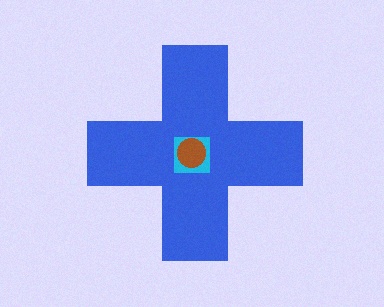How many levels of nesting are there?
3.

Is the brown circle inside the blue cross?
Yes.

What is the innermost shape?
The brown circle.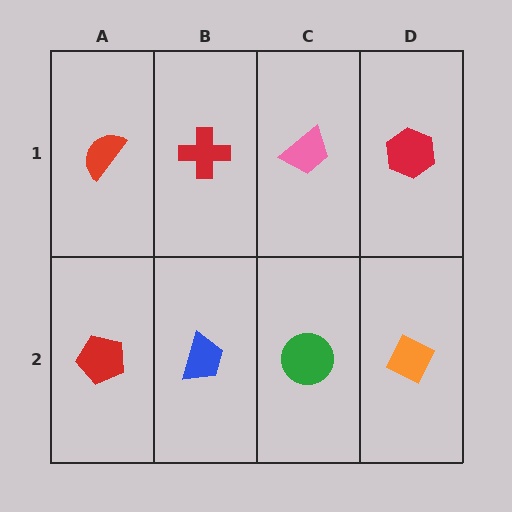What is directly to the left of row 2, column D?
A green circle.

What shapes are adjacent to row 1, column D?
An orange diamond (row 2, column D), a pink trapezoid (row 1, column C).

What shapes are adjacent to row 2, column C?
A pink trapezoid (row 1, column C), a blue trapezoid (row 2, column B), an orange diamond (row 2, column D).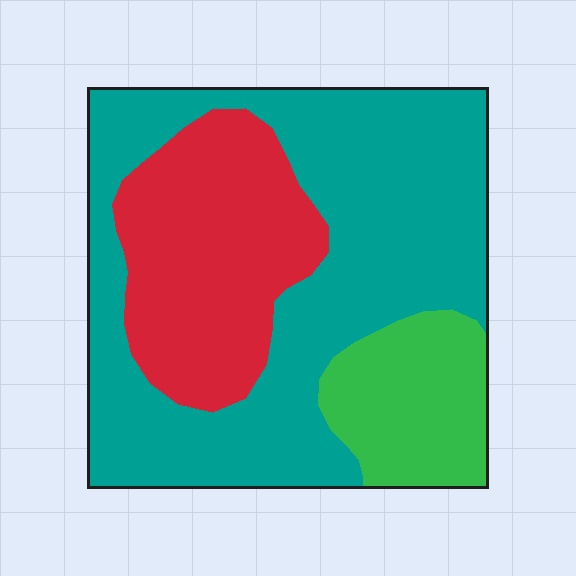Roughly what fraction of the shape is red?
Red takes up between a quarter and a half of the shape.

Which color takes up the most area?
Teal, at roughly 55%.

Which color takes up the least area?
Green, at roughly 15%.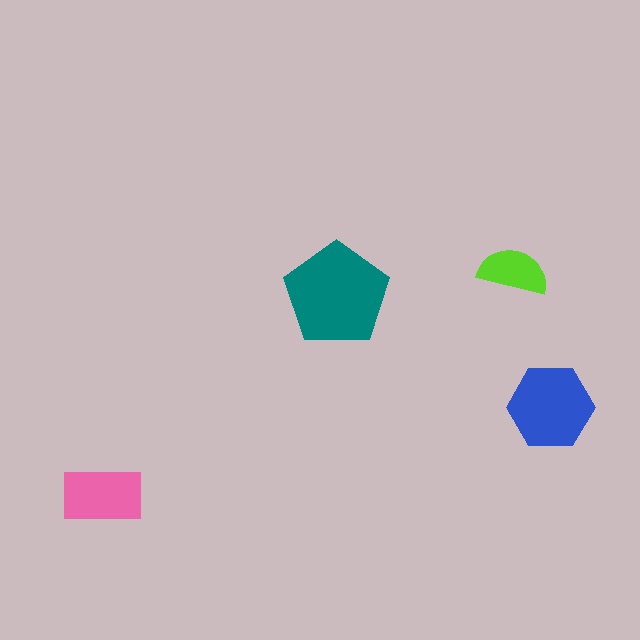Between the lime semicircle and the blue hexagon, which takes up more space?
The blue hexagon.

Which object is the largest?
The teal pentagon.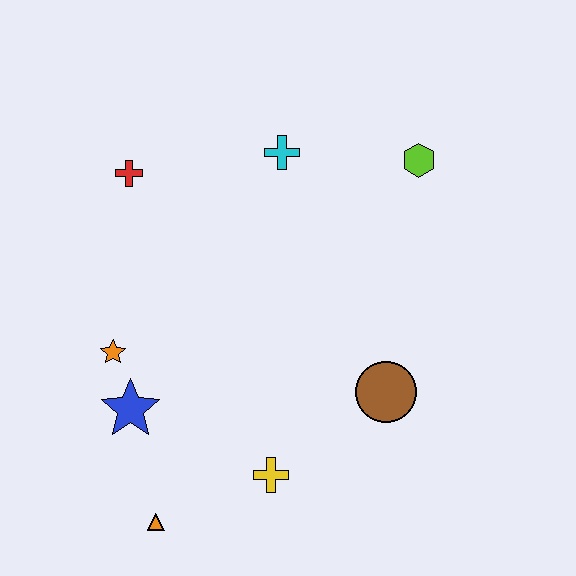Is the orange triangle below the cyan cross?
Yes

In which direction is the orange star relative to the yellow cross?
The orange star is to the left of the yellow cross.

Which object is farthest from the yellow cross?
The lime hexagon is farthest from the yellow cross.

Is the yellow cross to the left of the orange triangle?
No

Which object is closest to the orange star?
The blue star is closest to the orange star.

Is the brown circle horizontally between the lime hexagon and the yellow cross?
Yes